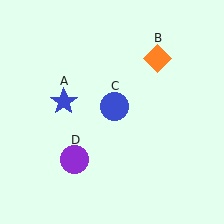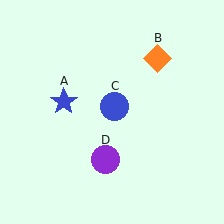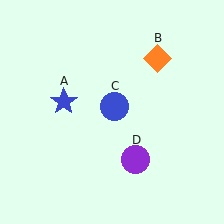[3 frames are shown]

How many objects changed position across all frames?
1 object changed position: purple circle (object D).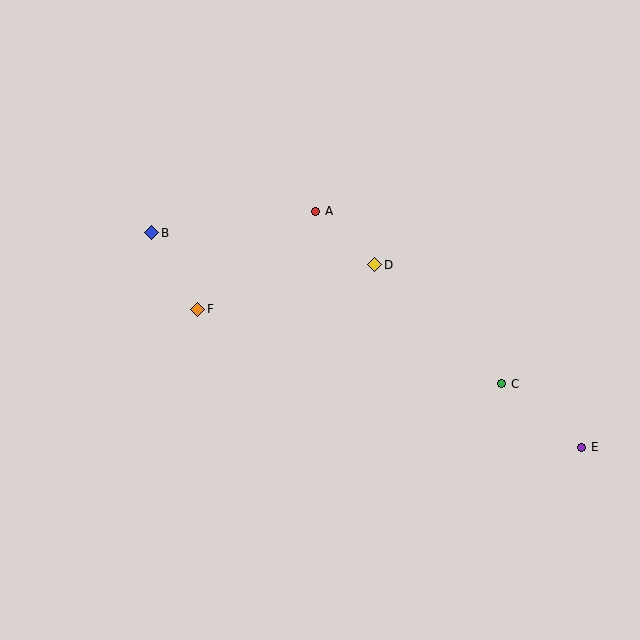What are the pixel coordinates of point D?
Point D is at (375, 265).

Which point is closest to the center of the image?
Point D at (375, 265) is closest to the center.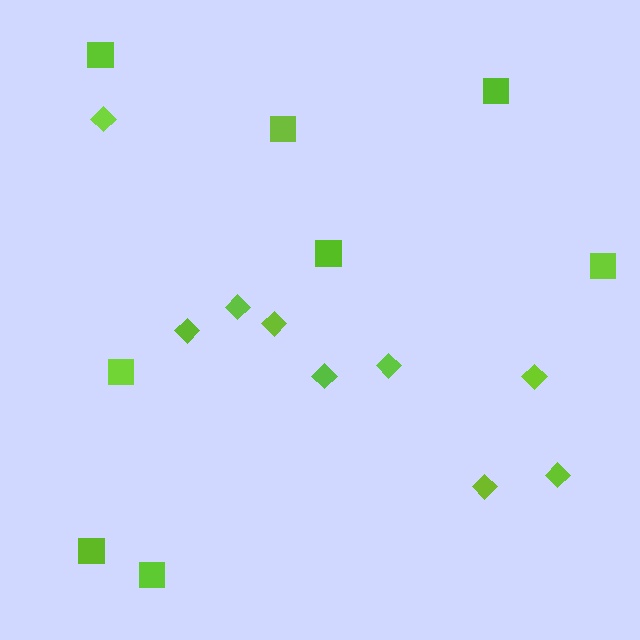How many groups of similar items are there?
There are 2 groups: one group of diamonds (9) and one group of squares (8).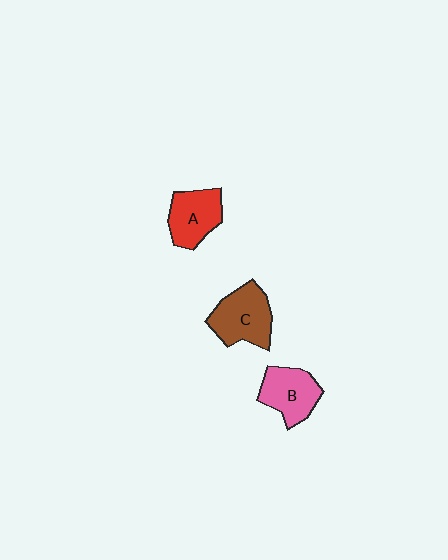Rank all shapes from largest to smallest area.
From largest to smallest: C (brown), B (pink), A (red).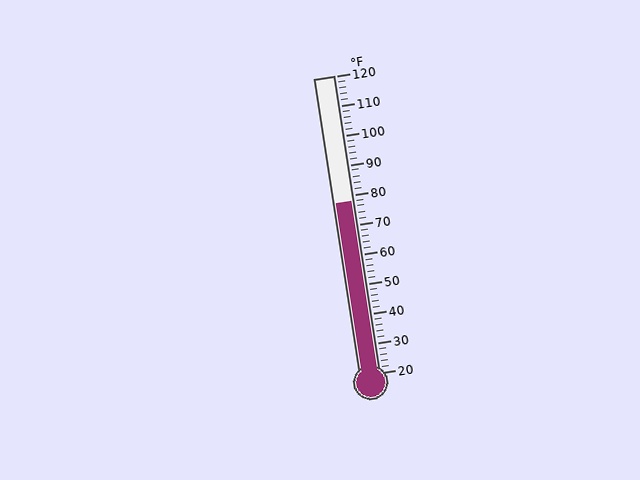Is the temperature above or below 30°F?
The temperature is above 30°F.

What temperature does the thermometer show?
The thermometer shows approximately 78°F.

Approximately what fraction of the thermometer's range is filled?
The thermometer is filled to approximately 60% of its range.